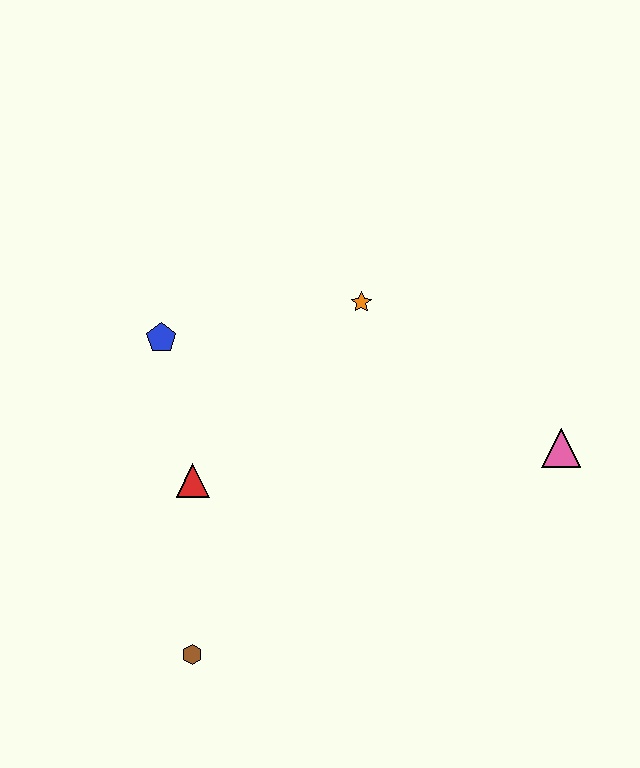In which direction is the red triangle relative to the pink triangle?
The red triangle is to the left of the pink triangle.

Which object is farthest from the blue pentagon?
The pink triangle is farthest from the blue pentagon.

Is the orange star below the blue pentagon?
No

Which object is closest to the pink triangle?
The orange star is closest to the pink triangle.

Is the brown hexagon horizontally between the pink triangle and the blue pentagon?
Yes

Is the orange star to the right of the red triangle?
Yes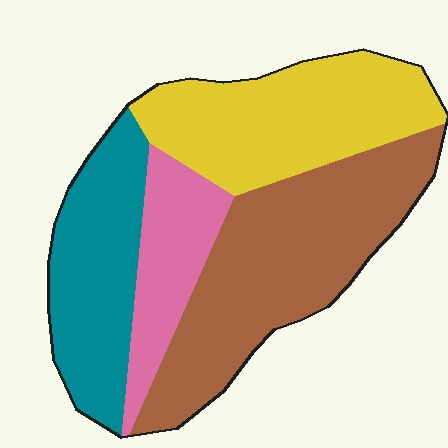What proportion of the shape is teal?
Teal covers around 20% of the shape.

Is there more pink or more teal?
Teal.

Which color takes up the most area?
Brown, at roughly 35%.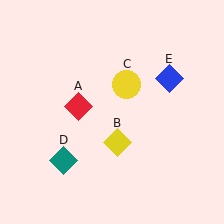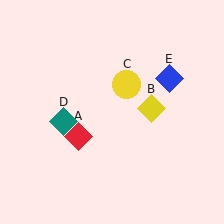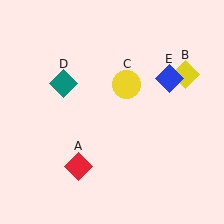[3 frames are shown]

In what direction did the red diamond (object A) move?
The red diamond (object A) moved down.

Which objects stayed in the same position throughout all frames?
Yellow circle (object C) and blue diamond (object E) remained stationary.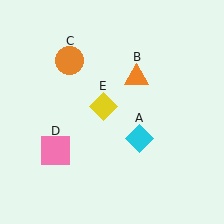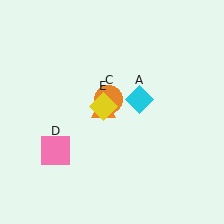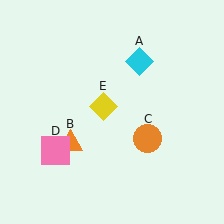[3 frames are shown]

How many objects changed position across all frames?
3 objects changed position: cyan diamond (object A), orange triangle (object B), orange circle (object C).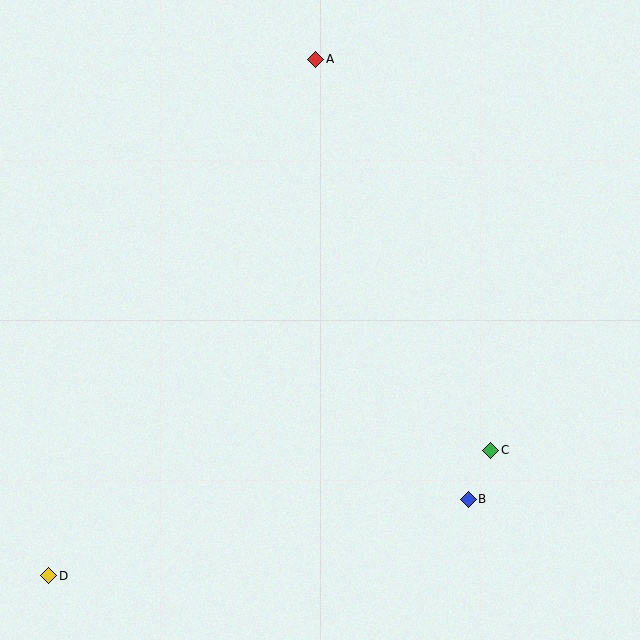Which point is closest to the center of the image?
Point C at (491, 450) is closest to the center.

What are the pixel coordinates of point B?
Point B is at (468, 499).